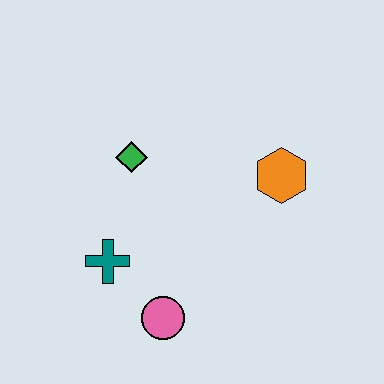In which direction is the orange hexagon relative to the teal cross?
The orange hexagon is to the right of the teal cross.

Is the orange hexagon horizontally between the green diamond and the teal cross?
No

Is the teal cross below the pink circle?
No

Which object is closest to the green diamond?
The teal cross is closest to the green diamond.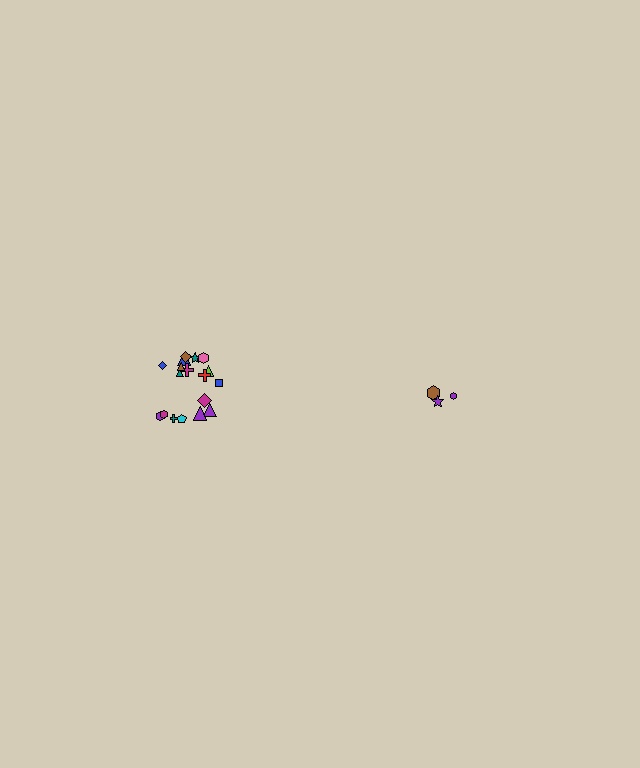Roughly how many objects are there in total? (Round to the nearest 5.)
Roughly 20 objects in total.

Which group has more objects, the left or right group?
The left group.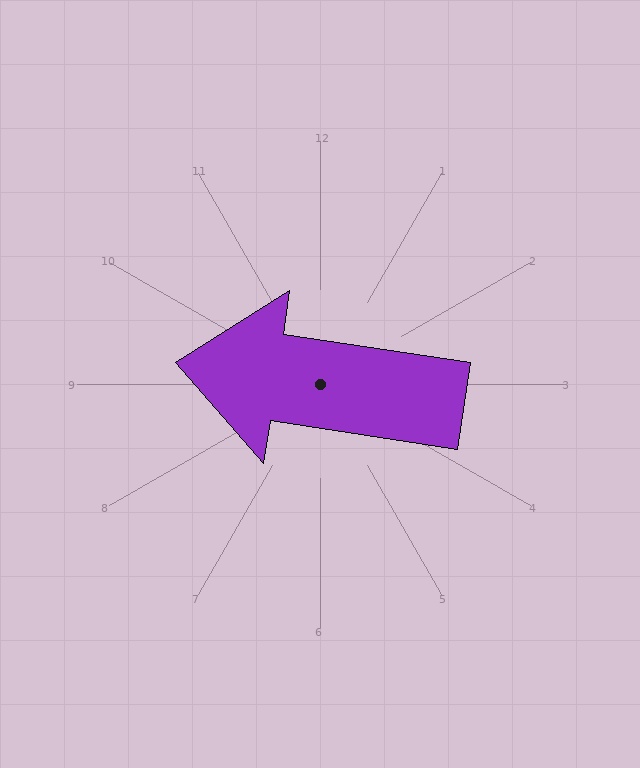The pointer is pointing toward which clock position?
Roughly 9 o'clock.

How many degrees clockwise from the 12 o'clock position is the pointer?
Approximately 279 degrees.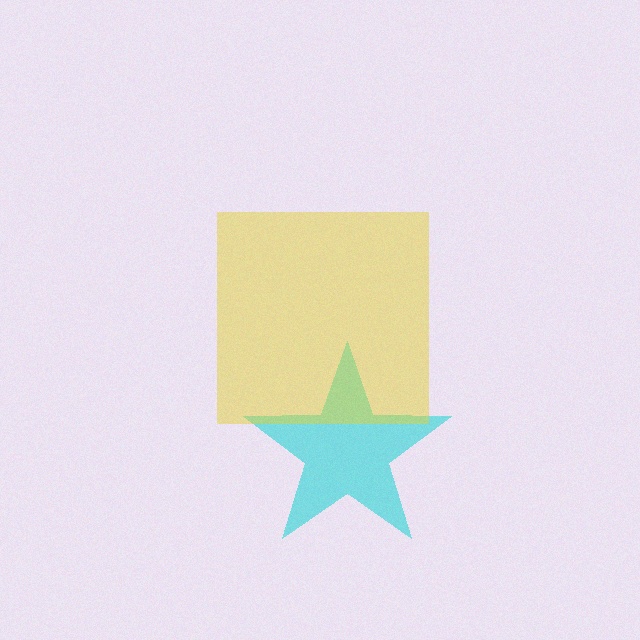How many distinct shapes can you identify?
There are 2 distinct shapes: a cyan star, a yellow square.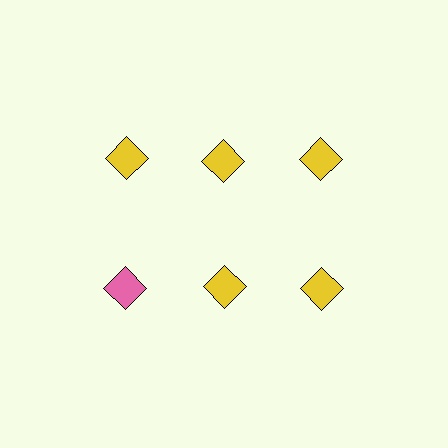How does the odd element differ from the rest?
It has a different color: pink instead of yellow.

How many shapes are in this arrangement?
There are 6 shapes arranged in a grid pattern.